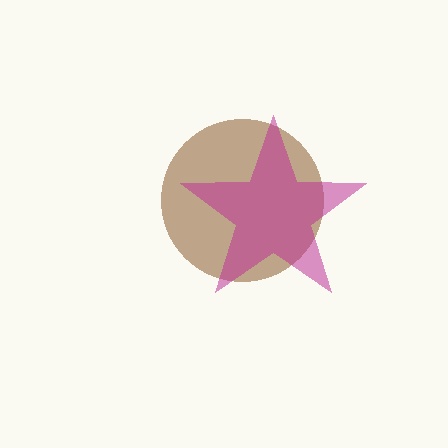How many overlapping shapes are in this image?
There are 2 overlapping shapes in the image.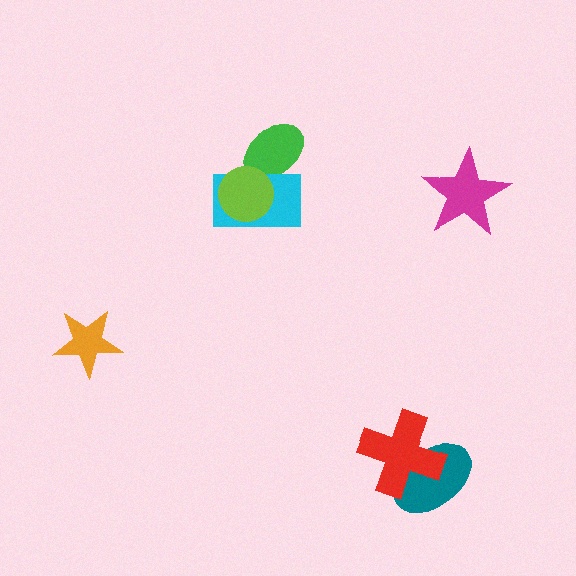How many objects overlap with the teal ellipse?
1 object overlaps with the teal ellipse.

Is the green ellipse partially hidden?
Yes, it is partially covered by another shape.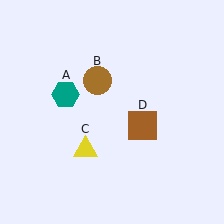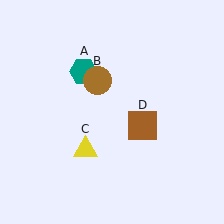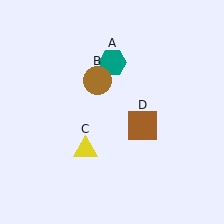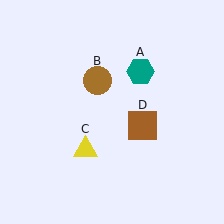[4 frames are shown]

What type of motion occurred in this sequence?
The teal hexagon (object A) rotated clockwise around the center of the scene.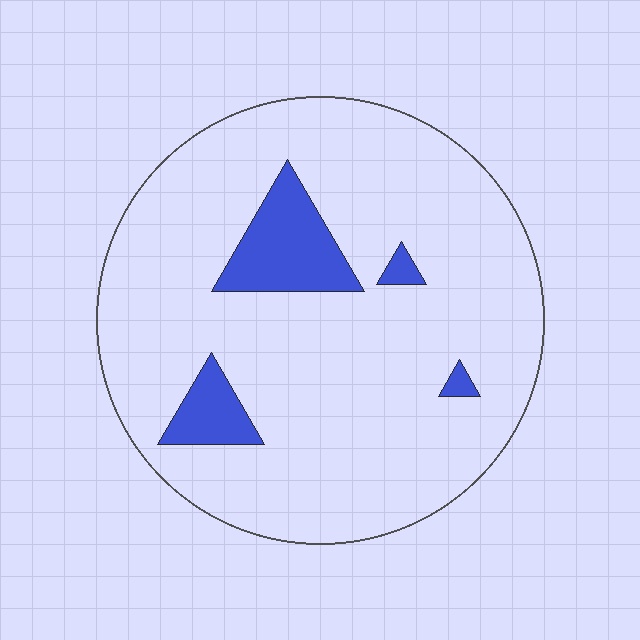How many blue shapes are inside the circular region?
4.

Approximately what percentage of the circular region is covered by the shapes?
Approximately 10%.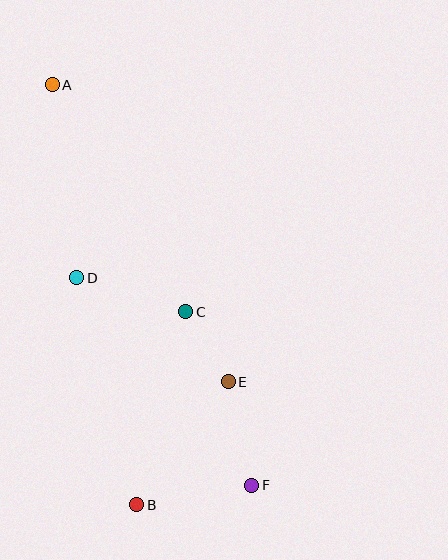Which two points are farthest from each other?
Points A and F are farthest from each other.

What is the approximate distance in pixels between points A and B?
The distance between A and B is approximately 428 pixels.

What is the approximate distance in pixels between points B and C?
The distance between B and C is approximately 199 pixels.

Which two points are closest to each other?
Points C and E are closest to each other.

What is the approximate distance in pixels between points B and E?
The distance between B and E is approximately 153 pixels.